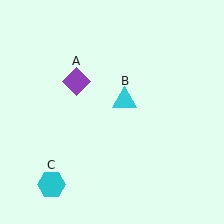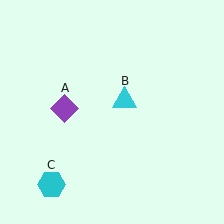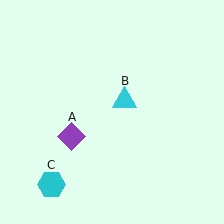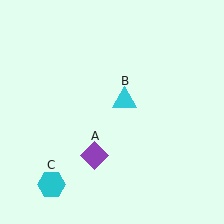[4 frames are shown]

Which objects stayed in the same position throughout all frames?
Cyan triangle (object B) and cyan hexagon (object C) remained stationary.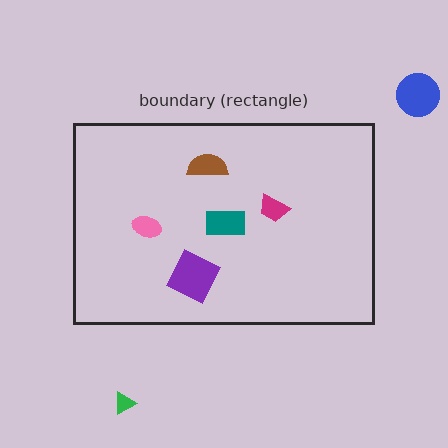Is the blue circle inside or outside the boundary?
Outside.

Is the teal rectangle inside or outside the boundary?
Inside.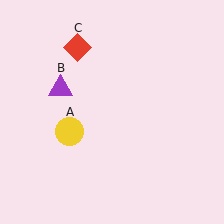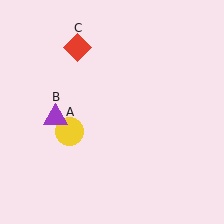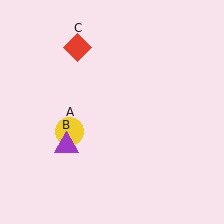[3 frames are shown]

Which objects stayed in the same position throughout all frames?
Yellow circle (object A) and red diamond (object C) remained stationary.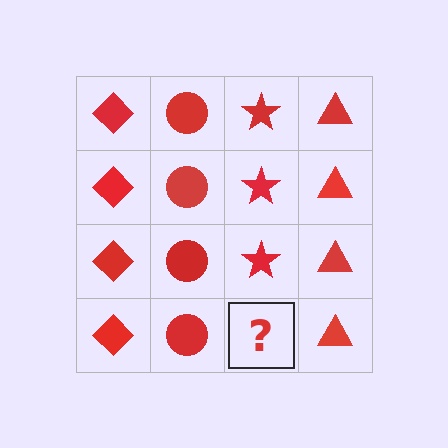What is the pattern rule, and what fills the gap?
The rule is that each column has a consistent shape. The gap should be filled with a red star.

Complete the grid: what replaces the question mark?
The question mark should be replaced with a red star.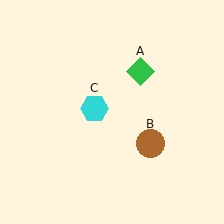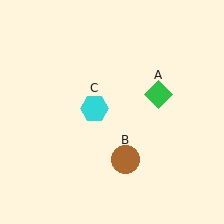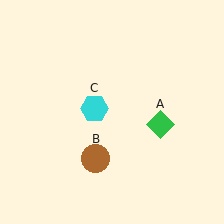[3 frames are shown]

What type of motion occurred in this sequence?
The green diamond (object A), brown circle (object B) rotated clockwise around the center of the scene.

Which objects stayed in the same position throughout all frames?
Cyan hexagon (object C) remained stationary.